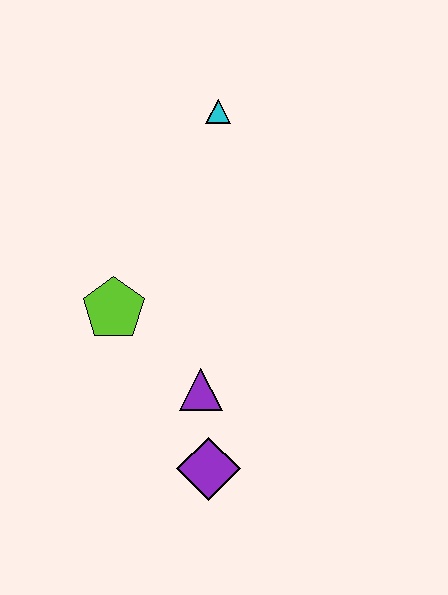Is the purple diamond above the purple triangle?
No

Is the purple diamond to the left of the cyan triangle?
Yes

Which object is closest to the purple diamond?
The purple triangle is closest to the purple diamond.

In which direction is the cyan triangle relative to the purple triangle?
The cyan triangle is above the purple triangle.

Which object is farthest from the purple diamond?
The cyan triangle is farthest from the purple diamond.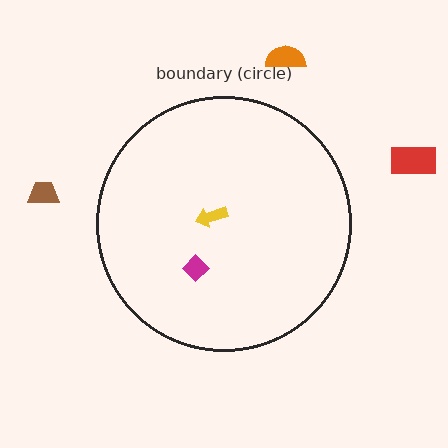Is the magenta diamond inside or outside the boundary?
Inside.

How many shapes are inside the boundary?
2 inside, 3 outside.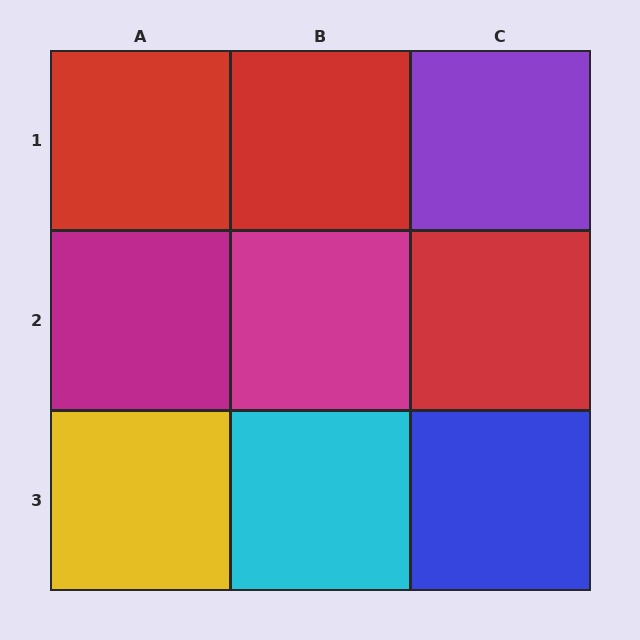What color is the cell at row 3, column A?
Yellow.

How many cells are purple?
1 cell is purple.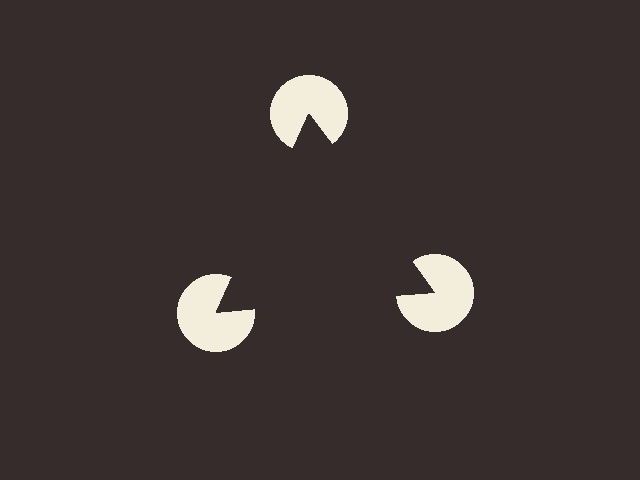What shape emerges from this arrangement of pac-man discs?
An illusory triangle — its edges are inferred from the aligned wedge cuts in the pac-man discs, not physically drawn.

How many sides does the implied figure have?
3 sides.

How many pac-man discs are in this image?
There are 3 — one at each vertex of the illusory triangle.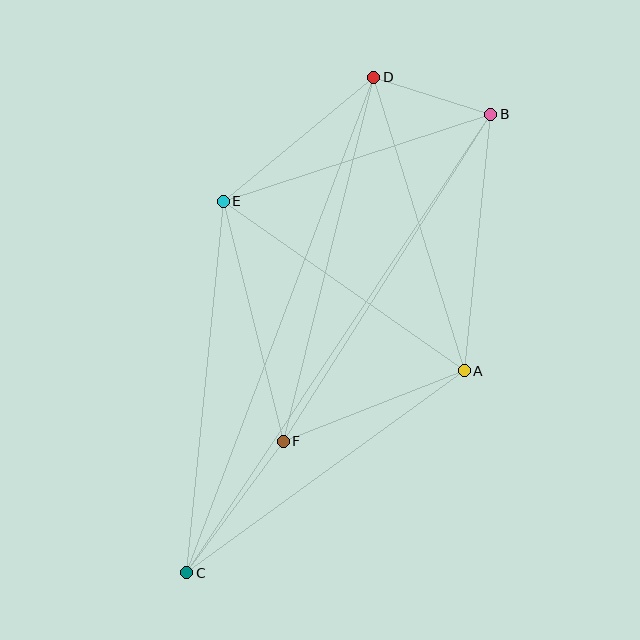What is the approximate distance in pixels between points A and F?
The distance between A and F is approximately 194 pixels.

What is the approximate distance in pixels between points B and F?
The distance between B and F is approximately 387 pixels.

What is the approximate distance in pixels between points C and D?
The distance between C and D is approximately 529 pixels.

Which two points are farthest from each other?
Points B and C are farthest from each other.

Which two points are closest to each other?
Points B and D are closest to each other.